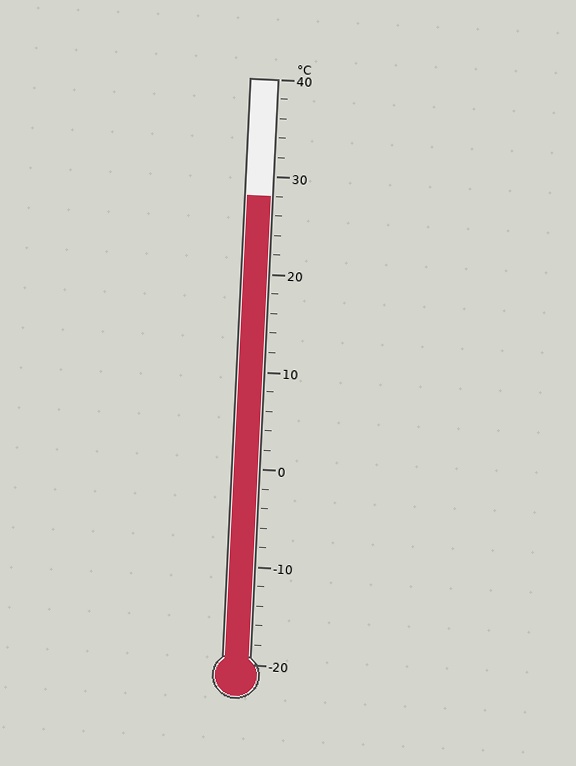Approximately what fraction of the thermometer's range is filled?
The thermometer is filled to approximately 80% of its range.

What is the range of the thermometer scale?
The thermometer scale ranges from -20°C to 40°C.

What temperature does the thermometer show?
The thermometer shows approximately 28°C.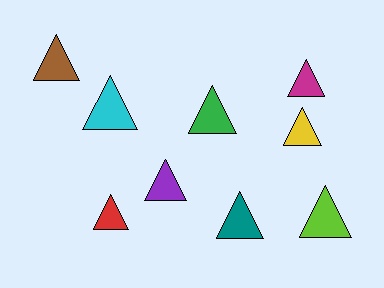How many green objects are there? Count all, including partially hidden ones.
There is 1 green object.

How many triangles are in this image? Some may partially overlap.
There are 9 triangles.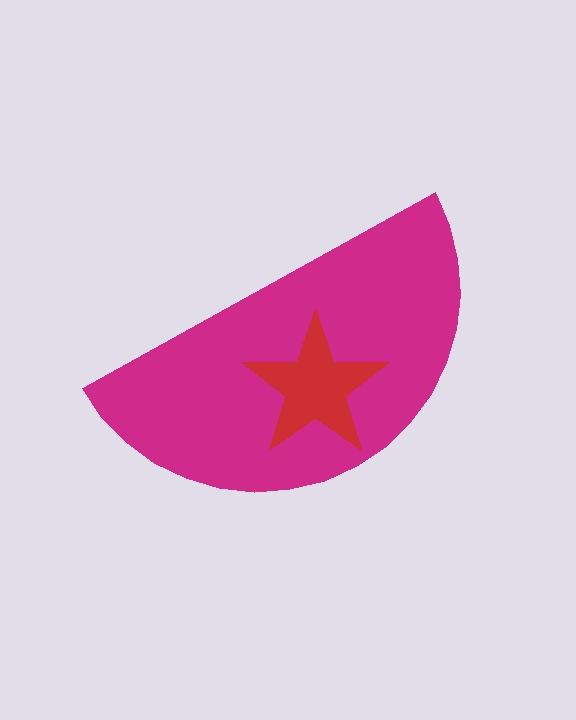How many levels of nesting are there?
2.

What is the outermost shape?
The magenta semicircle.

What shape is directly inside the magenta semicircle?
The red star.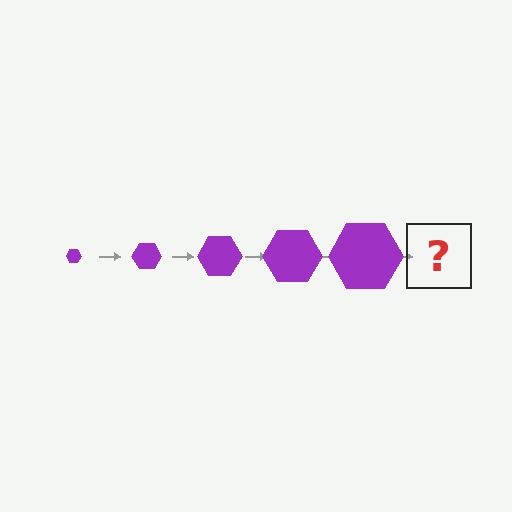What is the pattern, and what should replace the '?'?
The pattern is that the hexagon gets progressively larger each step. The '?' should be a purple hexagon, larger than the previous one.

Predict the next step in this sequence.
The next step is a purple hexagon, larger than the previous one.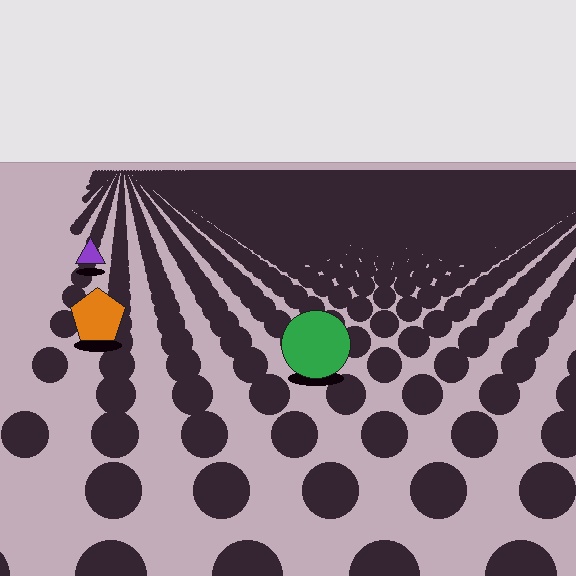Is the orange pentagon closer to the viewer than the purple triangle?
Yes. The orange pentagon is closer — you can tell from the texture gradient: the ground texture is coarser near it.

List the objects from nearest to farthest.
From nearest to farthest: the green circle, the orange pentagon, the purple triangle.